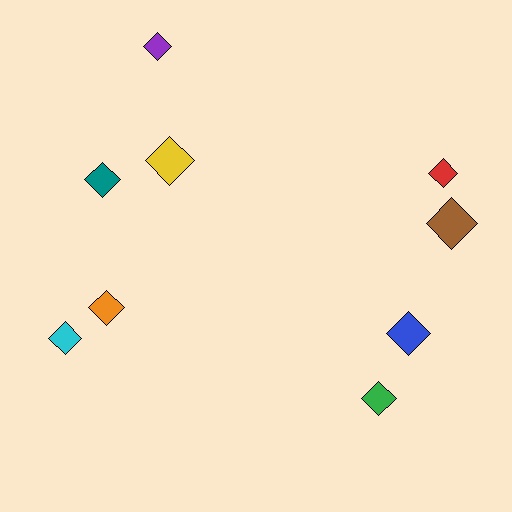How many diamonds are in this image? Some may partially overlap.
There are 9 diamonds.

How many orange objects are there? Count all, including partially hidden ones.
There is 1 orange object.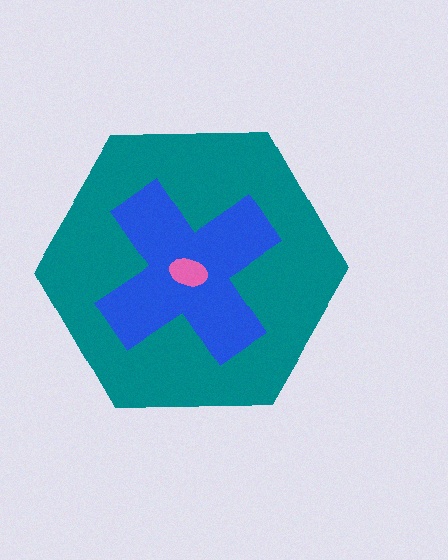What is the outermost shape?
The teal hexagon.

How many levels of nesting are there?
3.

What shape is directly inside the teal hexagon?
The blue cross.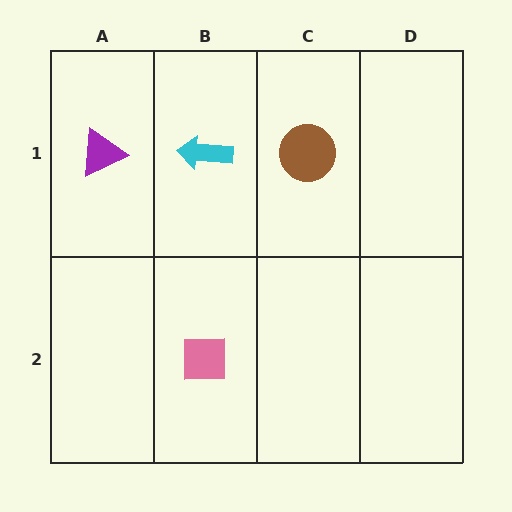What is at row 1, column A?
A purple triangle.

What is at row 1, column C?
A brown circle.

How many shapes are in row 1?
3 shapes.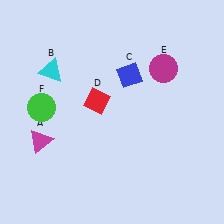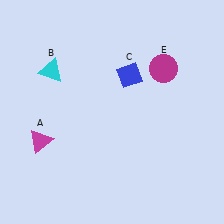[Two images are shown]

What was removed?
The green circle (F), the red diamond (D) were removed in Image 2.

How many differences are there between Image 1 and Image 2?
There are 2 differences between the two images.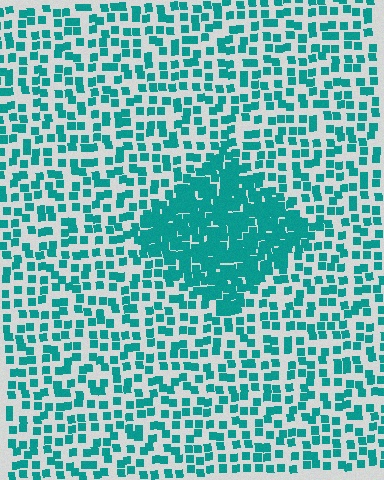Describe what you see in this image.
The image contains small teal elements arranged at two different densities. A diamond-shaped region is visible where the elements are more densely packed than the surrounding area.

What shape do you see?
I see a diamond.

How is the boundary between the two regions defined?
The boundary is defined by a change in element density (approximately 2.5x ratio). All elements are the same color, size, and shape.